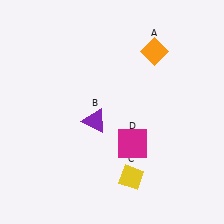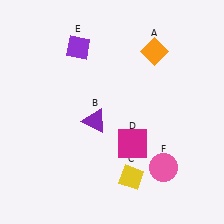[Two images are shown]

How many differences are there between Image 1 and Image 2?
There are 2 differences between the two images.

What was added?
A purple diamond (E), a pink circle (F) were added in Image 2.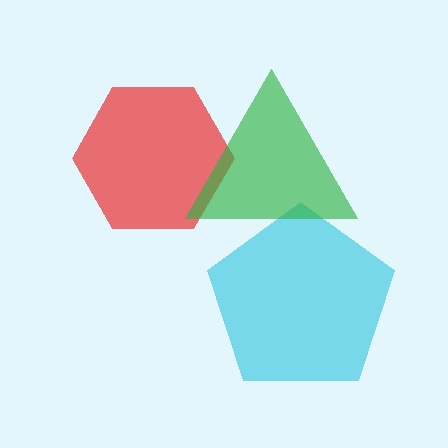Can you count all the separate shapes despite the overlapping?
Yes, there are 3 separate shapes.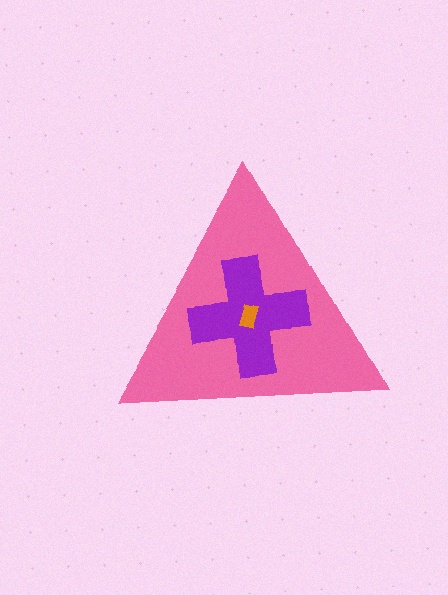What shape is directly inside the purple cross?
The orange rectangle.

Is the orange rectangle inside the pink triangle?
Yes.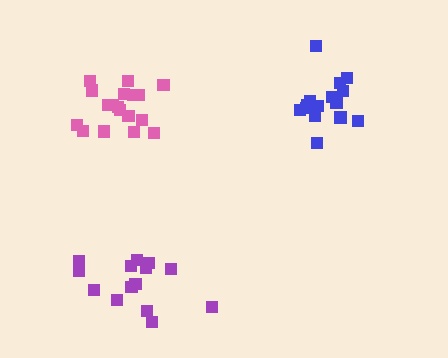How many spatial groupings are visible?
There are 3 spatial groupings.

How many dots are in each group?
Group 1: 15 dots, Group 2: 18 dots, Group 3: 14 dots (47 total).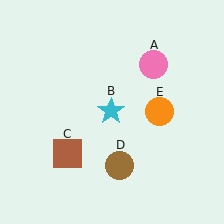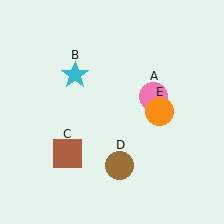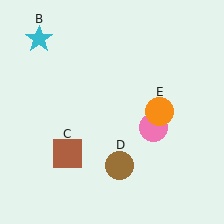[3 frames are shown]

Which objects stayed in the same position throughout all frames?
Brown square (object C) and brown circle (object D) and orange circle (object E) remained stationary.